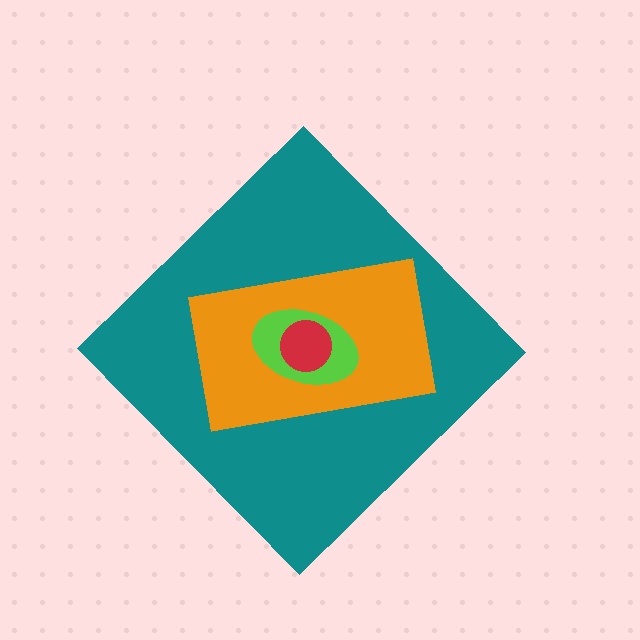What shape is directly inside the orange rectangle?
The lime ellipse.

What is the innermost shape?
The red circle.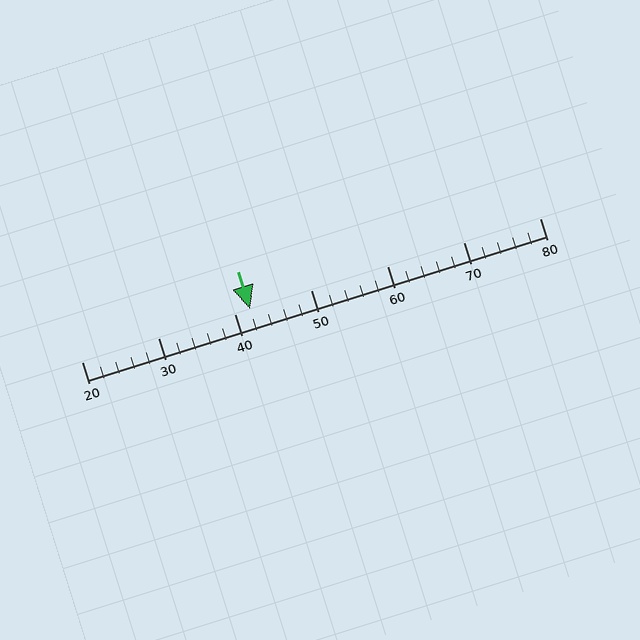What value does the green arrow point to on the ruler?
The green arrow points to approximately 42.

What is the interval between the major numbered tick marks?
The major tick marks are spaced 10 units apart.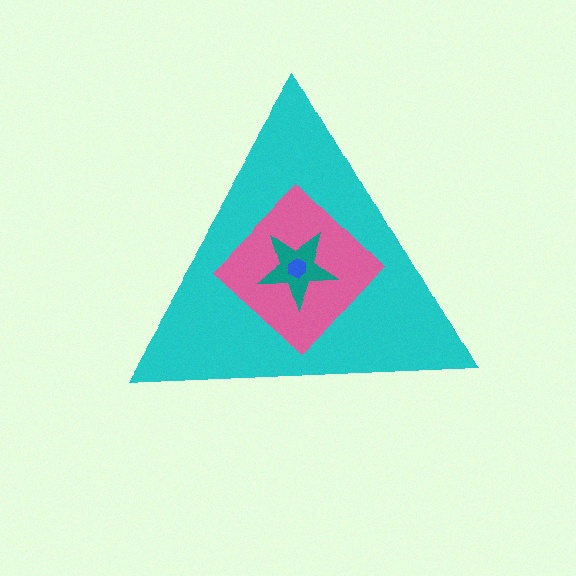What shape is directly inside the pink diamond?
The teal star.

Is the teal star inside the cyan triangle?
Yes.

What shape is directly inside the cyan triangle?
The pink diamond.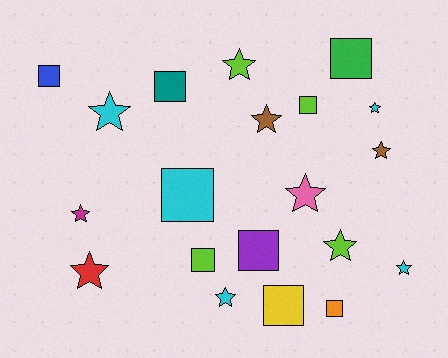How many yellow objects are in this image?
There is 1 yellow object.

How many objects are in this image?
There are 20 objects.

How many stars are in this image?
There are 11 stars.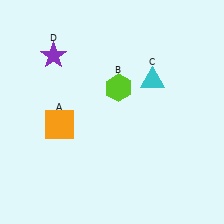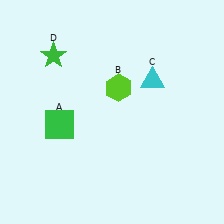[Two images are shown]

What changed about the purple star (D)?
In Image 1, D is purple. In Image 2, it changed to green.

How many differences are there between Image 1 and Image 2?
There are 2 differences between the two images.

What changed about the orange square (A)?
In Image 1, A is orange. In Image 2, it changed to green.